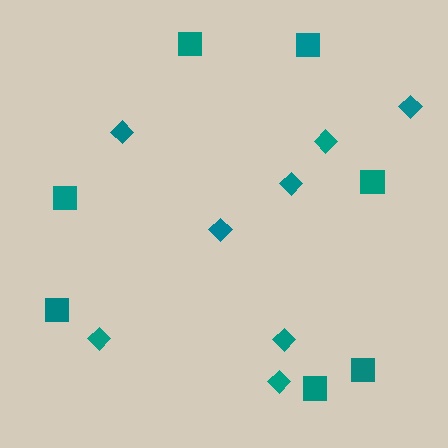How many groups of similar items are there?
There are 2 groups: one group of diamonds (8) and one group of squares (7).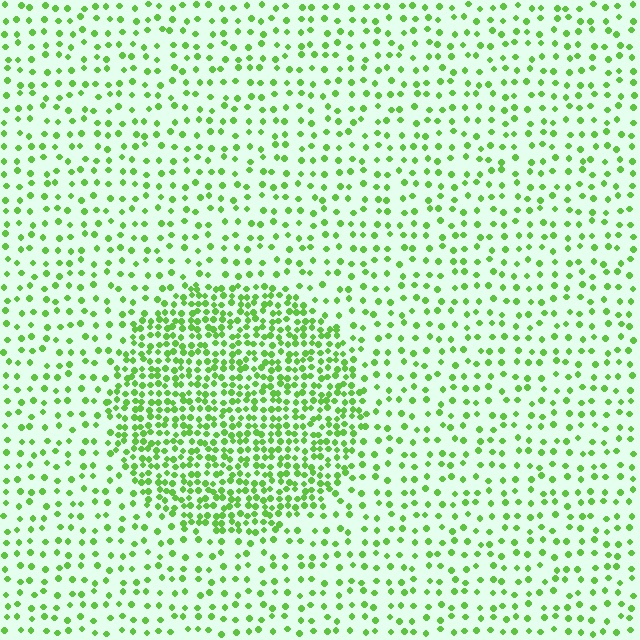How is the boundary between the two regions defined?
The boundary is defined by a change in element density (approximately 2.5x ratio). All elements are the same color, size, and shape.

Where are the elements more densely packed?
The elements are more densely packed inside the circle boundary.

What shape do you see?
I see a circle.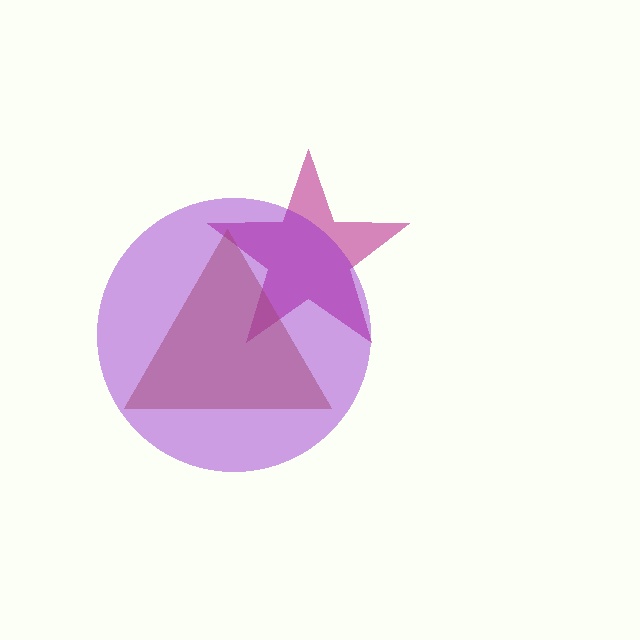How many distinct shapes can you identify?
There are 3 distinct shapes: a magenta star, a brown triangle, a purple circle.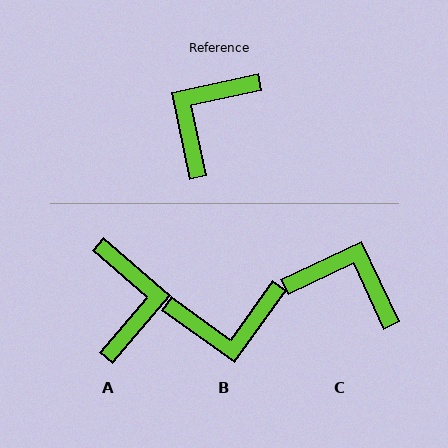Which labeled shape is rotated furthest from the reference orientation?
A, about 143 degrees away.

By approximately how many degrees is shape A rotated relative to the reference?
Approximately 143 degrees clockwise.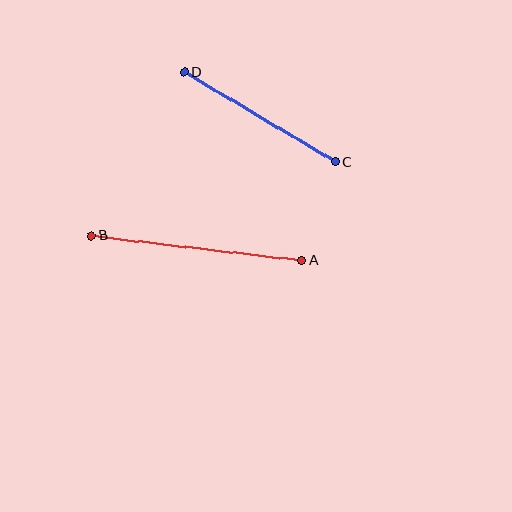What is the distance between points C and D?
The distance is approximately 176 pixels.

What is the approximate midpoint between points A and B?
The midpoint is at approximately (196, 248) pixels.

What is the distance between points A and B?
The distance is approximately 212 pixels.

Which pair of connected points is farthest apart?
Points A and B are farthest apart.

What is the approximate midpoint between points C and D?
The midpoint is at approximately (260, 117) pixels.